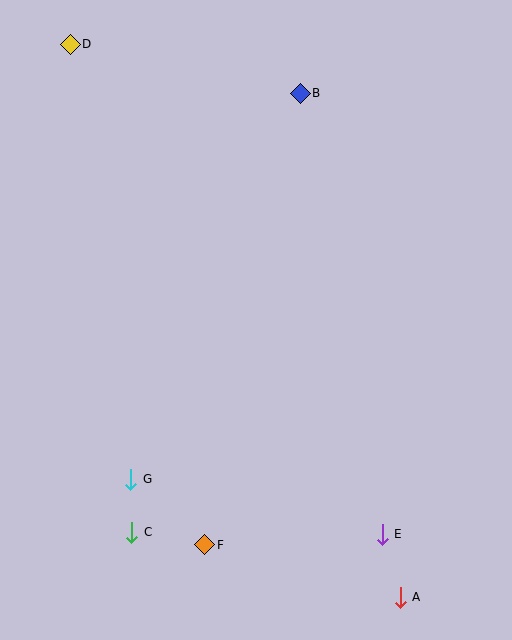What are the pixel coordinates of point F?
Point F is at (205, 545).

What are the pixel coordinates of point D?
Point D is at (70, 44).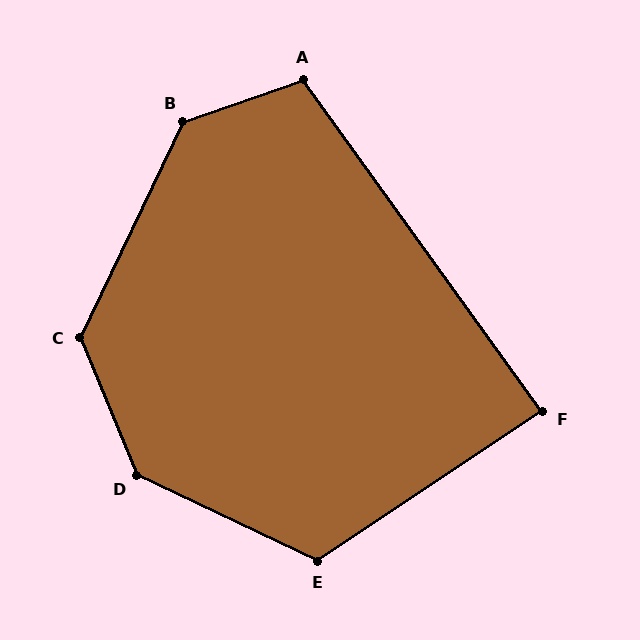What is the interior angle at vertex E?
Approximately 121 degrees (obtuse).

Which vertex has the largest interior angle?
D, at approximately 137 degrees.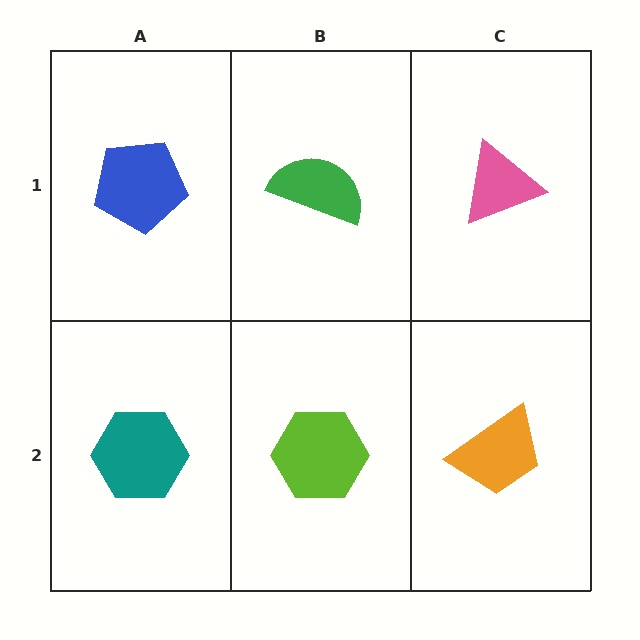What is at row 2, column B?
A lime hexagon.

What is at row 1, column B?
A green semicircle.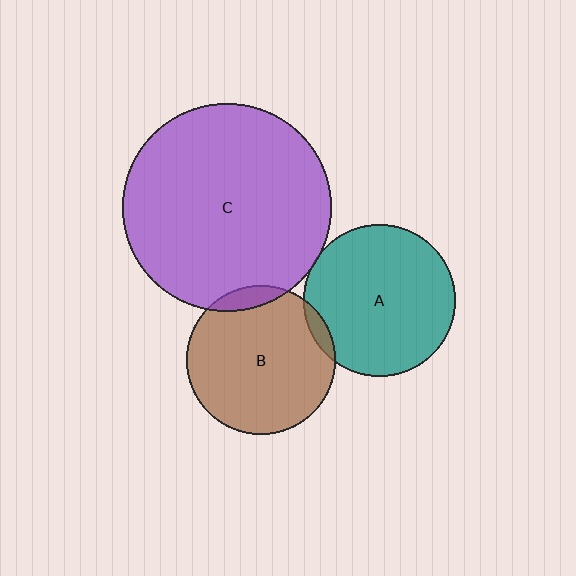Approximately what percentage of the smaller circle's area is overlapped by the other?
Approximately 5%.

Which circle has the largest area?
Circle C (purple).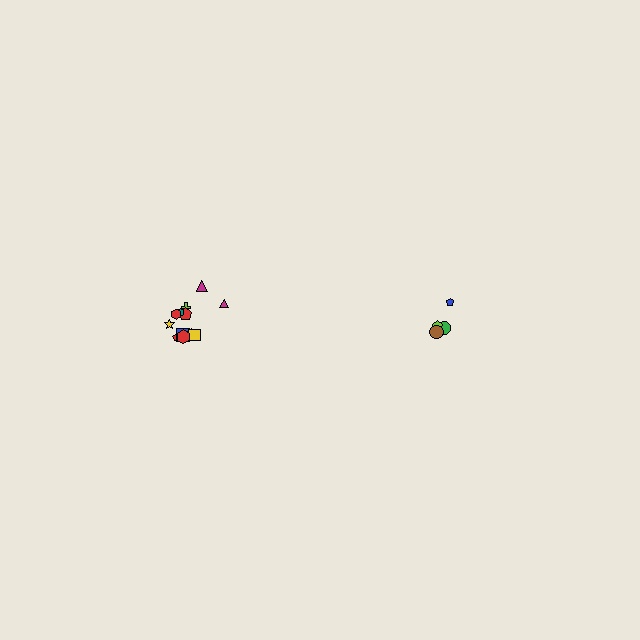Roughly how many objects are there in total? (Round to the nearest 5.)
Roughly 15 objects in total.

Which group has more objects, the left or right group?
The left group.